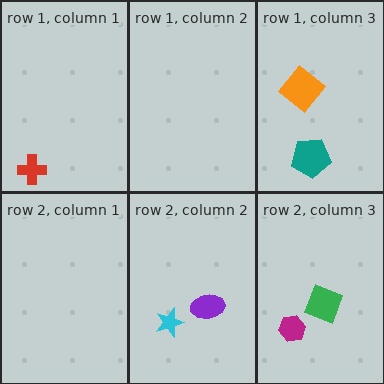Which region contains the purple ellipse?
The row 2, column 2 region.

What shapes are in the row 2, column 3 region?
The magenta hexagon, the green diamond.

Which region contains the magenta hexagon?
The row 2, column 3 region.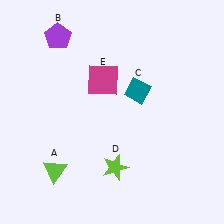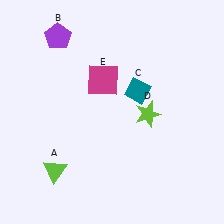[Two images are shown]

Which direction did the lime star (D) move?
The lime star (D) moved up.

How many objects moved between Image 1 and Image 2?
1 object moved between the two images.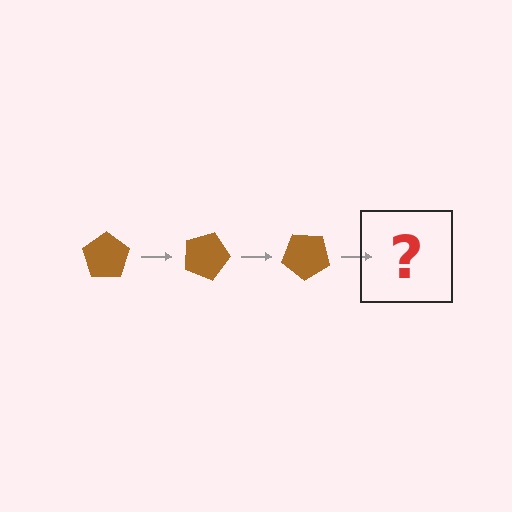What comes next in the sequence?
The next element should be a brown pentagon rotated 60 degrees.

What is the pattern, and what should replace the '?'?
The pattern is that the pentagon rotates 20 degrees each step. The '?' should be a brown pentagon rotated 60 degrees.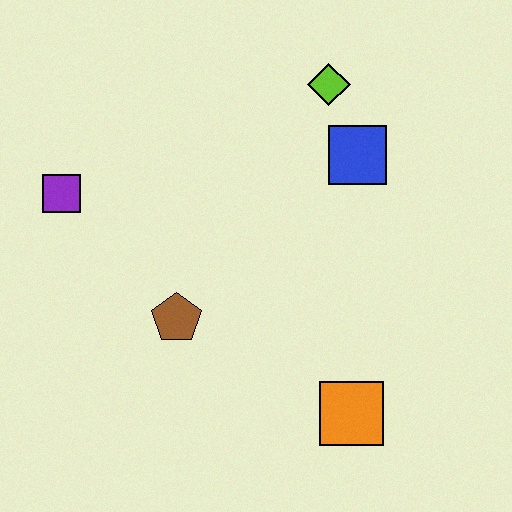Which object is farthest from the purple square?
The orange square is farthest from the purple square.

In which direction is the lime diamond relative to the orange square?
The lime diamond is above the orange square.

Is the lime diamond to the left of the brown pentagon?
No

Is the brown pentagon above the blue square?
No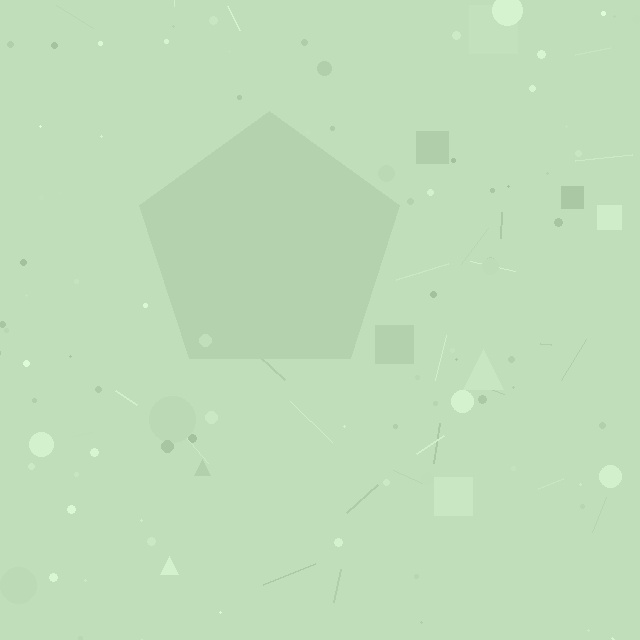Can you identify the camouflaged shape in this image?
The camouflaged shape is a pentagon.